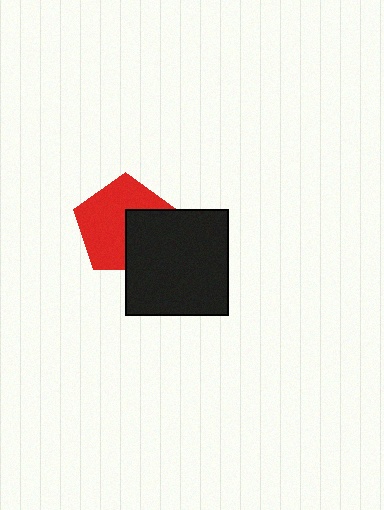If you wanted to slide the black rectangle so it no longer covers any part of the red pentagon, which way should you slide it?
Slide it toward the lower-right — that is the most direct way to separate the two shapes.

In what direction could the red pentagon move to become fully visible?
The red pentagon could move toward the upper-left. That would shift it out from behind the black rectangle entirely.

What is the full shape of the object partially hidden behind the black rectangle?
The partially hidden object is a red pentagon.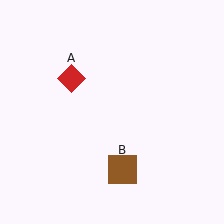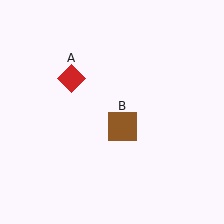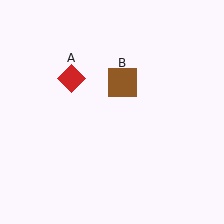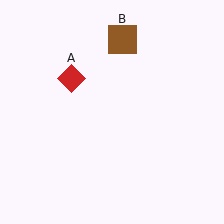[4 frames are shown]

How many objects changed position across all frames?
1 object changed position: brown square (object B).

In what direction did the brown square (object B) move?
The brown square (object B) moved up.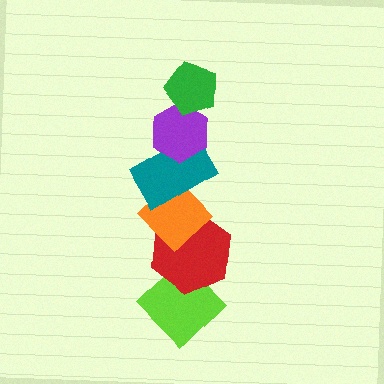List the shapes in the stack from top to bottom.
From top to bottom: the green pentagon, the purple hexagon, the teal rectangle, the orange diamond, the red hexagon, the lime diamond.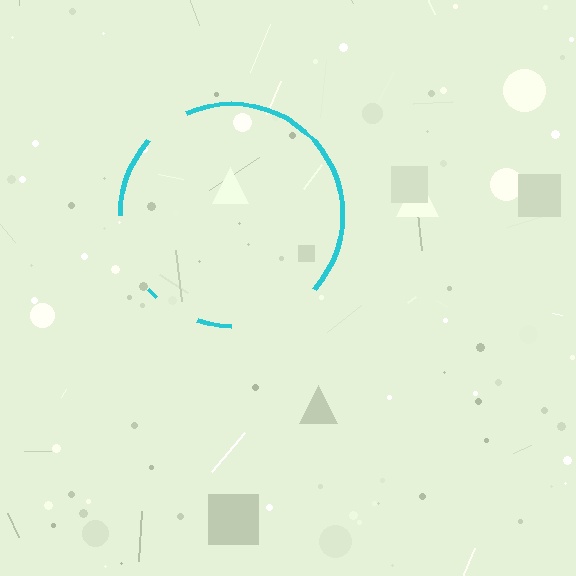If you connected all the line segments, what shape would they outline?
They would outline a circle.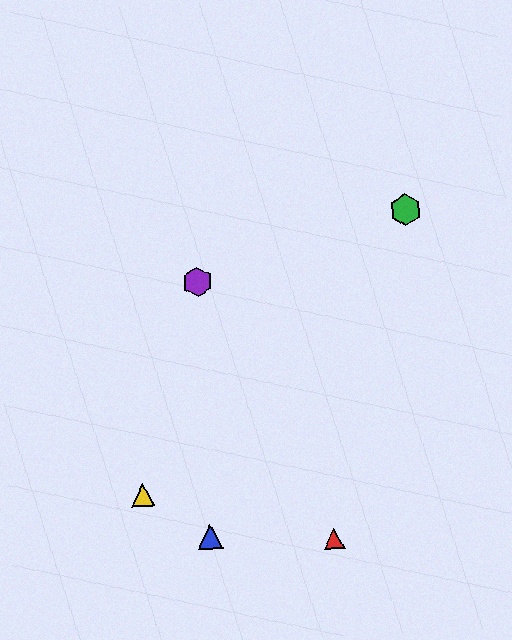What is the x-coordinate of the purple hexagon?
The purple hexagon is at x≈197.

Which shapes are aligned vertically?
The blue triangle, the purple hexagon are aligned vertically.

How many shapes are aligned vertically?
2 shapes (the blue triangle, the purple hexagon) are aligned vertically.